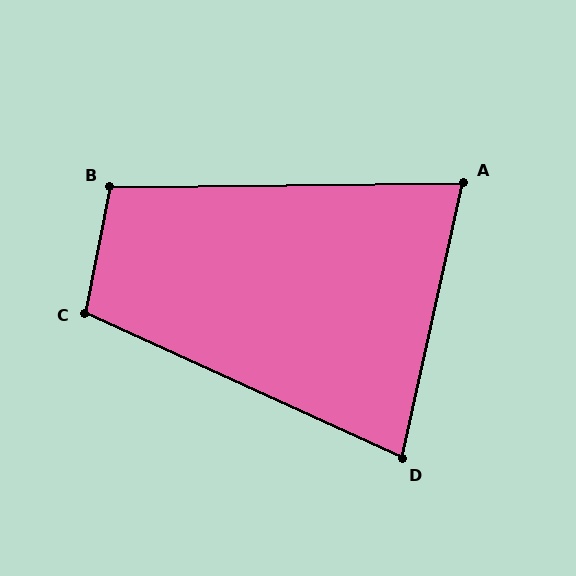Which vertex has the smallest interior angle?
A, at approximately 77 degrees.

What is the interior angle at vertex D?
Approximately 78 degrees (acute).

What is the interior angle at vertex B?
Approximately 102 degrees (obtuse).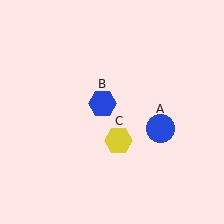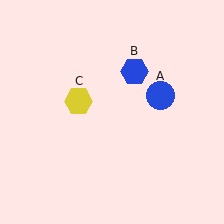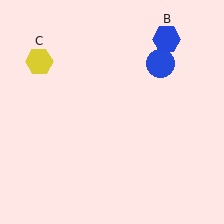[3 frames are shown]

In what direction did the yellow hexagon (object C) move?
The yellow hexagon (object C) moved up and to the left.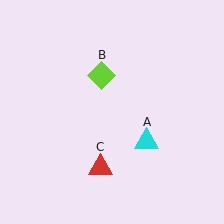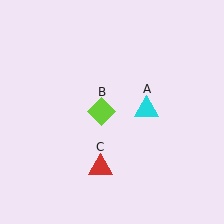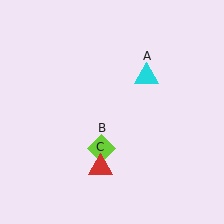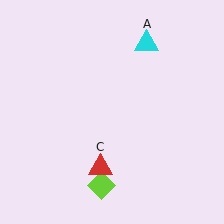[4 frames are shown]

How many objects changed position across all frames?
2 objects changed position: cyan triangle (object A), lime diamond (object B).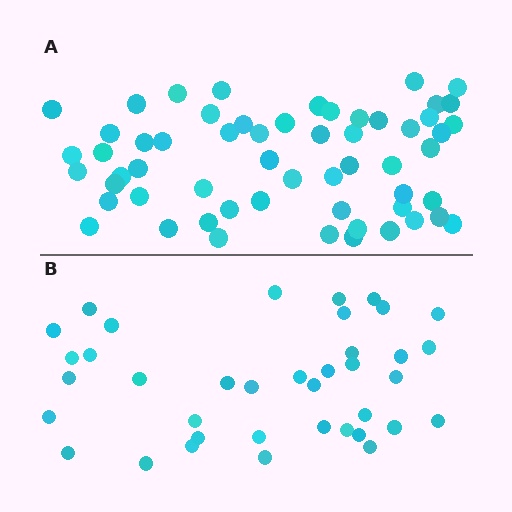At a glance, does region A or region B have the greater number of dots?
Region A (the top region) has more dots.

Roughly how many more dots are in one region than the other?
Region A has approximately 20 more dots than region B.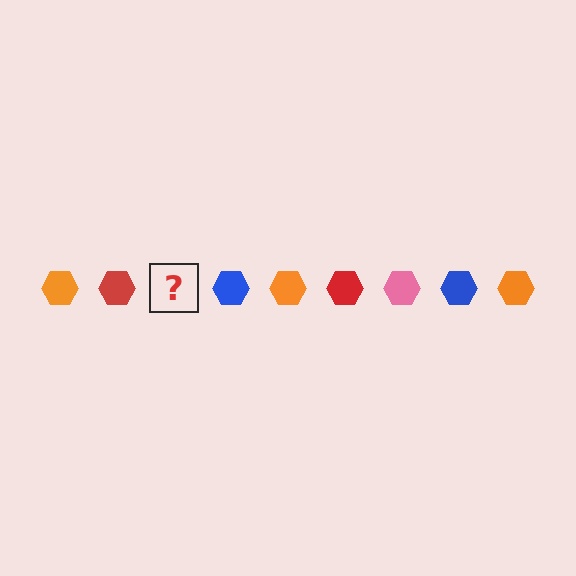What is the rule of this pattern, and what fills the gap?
The rule is that the pattern cycles through orange, red, pink, blue hexagons. The gap should be filled with a pink hexagon.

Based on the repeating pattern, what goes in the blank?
The blank should be a pink hexagon.